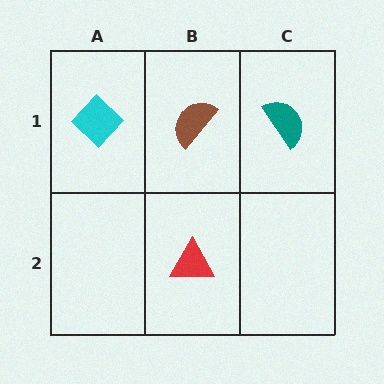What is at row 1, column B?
A brown semicircle.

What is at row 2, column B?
A red triangle.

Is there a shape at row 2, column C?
No, that cell is empty.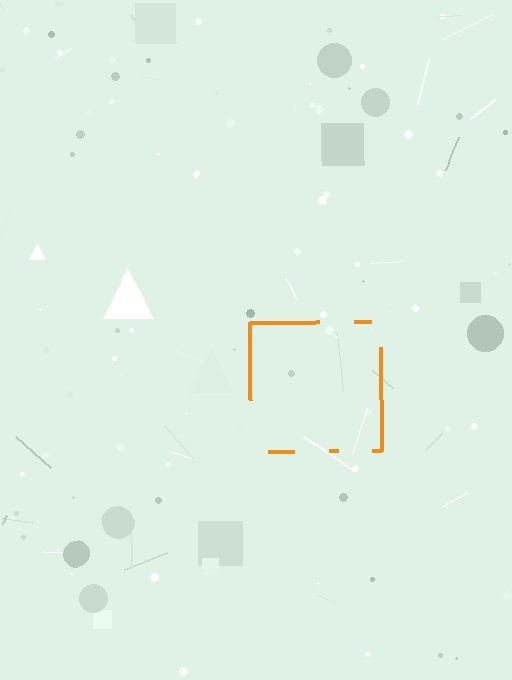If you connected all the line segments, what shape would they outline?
They would outline a square.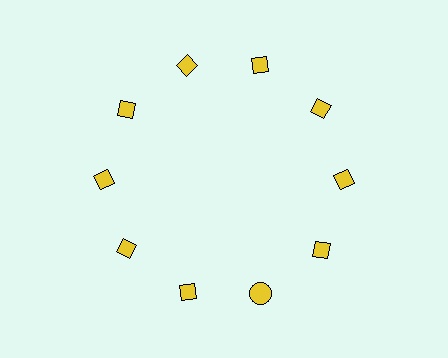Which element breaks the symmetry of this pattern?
The yellow circle at roughly the 5 o'clock position breaks the symmetry. All other shapes are yellow diamonds.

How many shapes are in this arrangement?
There are 10 shapes arranged in a ring pattern.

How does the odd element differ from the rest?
It has a different shape: circle instead of diamond.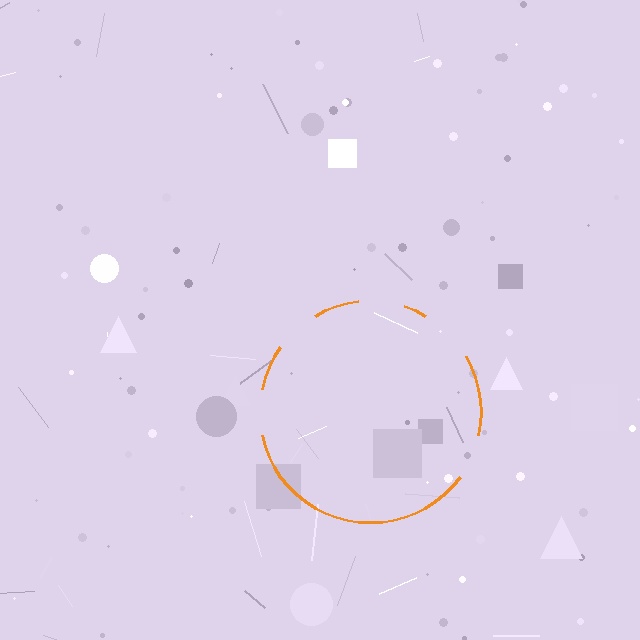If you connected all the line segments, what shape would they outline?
They would outline a circle.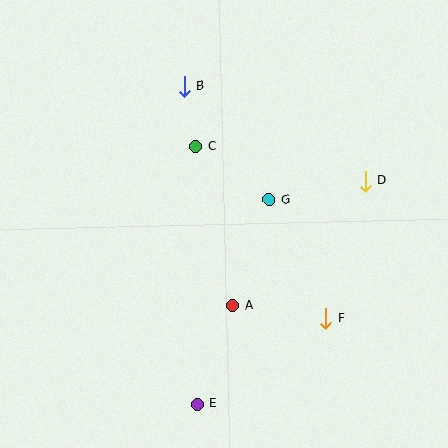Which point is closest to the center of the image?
Point G at (269, 200) is closest to the center.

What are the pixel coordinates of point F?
Point F is at (326, 318).